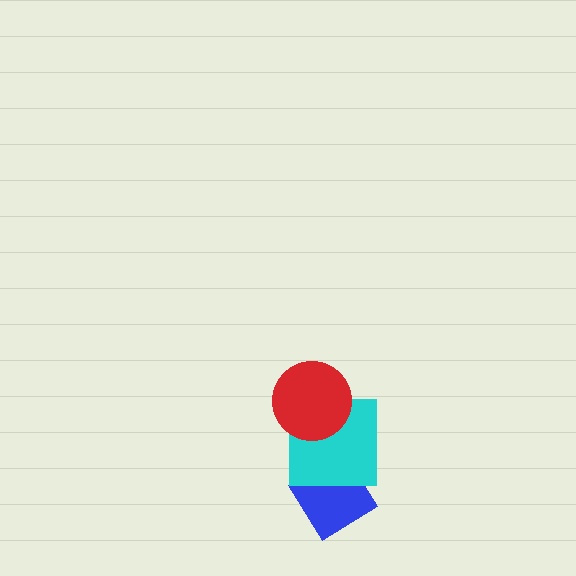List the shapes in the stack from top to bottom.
From top to bottom: the red circle, the cyan square, the blue diamond.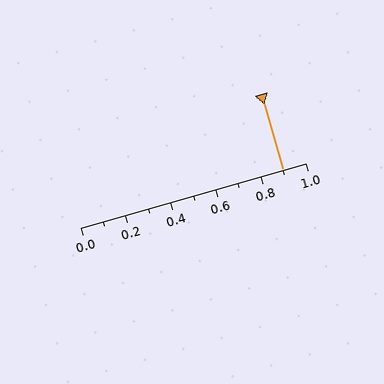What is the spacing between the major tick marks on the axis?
The major ticks are spaced 0.2 apart.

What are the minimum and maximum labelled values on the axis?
The axis runs from 0.0 to 1.0.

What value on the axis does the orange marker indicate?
The marker indicates approximately 0.9.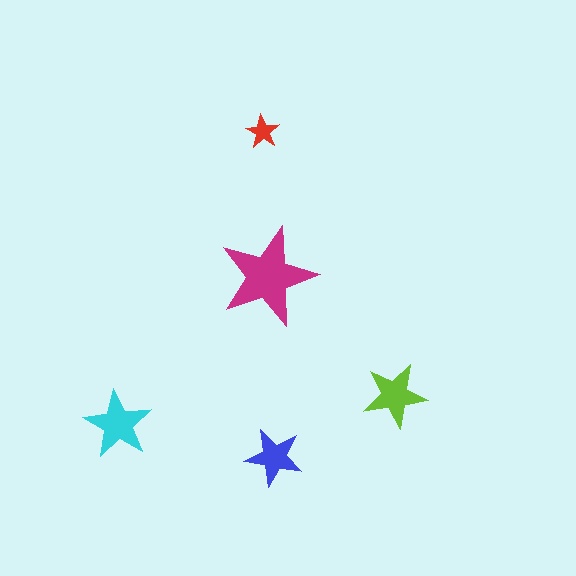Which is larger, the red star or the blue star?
The blue one.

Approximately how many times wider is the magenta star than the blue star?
About 1.5 times wider.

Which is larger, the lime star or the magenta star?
The magenta one.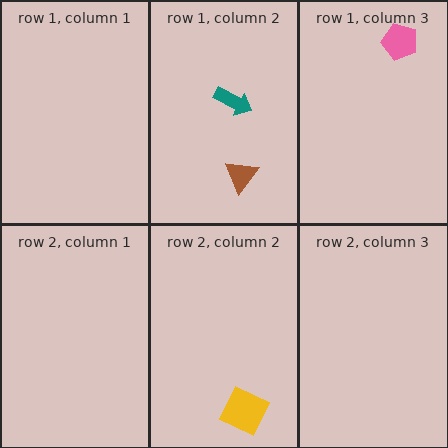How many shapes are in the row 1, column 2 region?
2.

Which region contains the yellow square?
The row 2, column 2 region.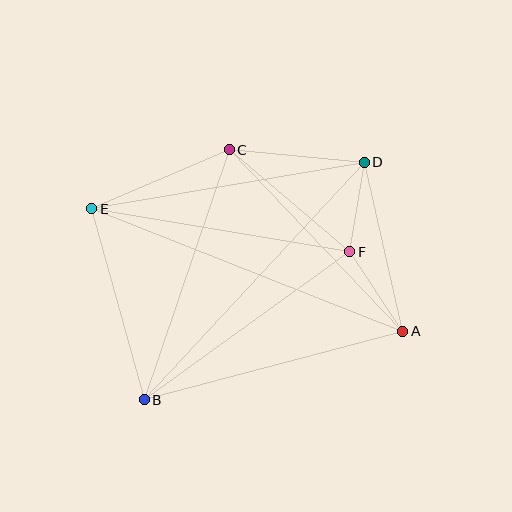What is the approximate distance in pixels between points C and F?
The distance between C and F is approximately 158 pixels.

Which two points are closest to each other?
Points D and F are closest to each other.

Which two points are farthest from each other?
Points A and E are farthest from each other.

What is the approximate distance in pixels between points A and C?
The distance between A and C is approximately 251 pixels.